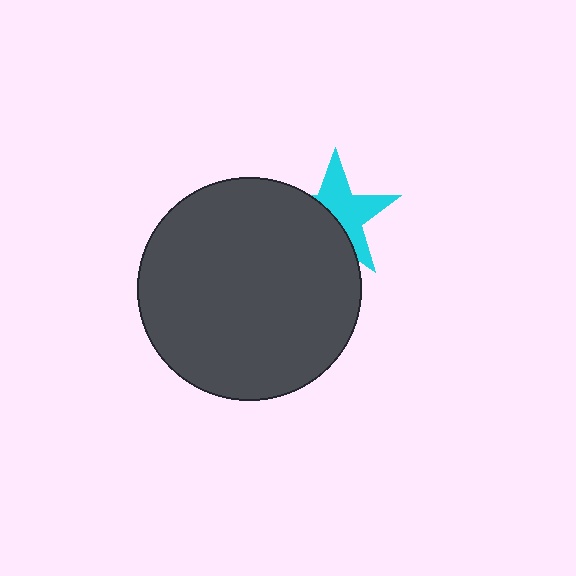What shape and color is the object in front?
The object in front is a dark gray circle.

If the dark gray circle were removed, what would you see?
You would see the complete cyan star.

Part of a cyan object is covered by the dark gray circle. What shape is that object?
It is a star.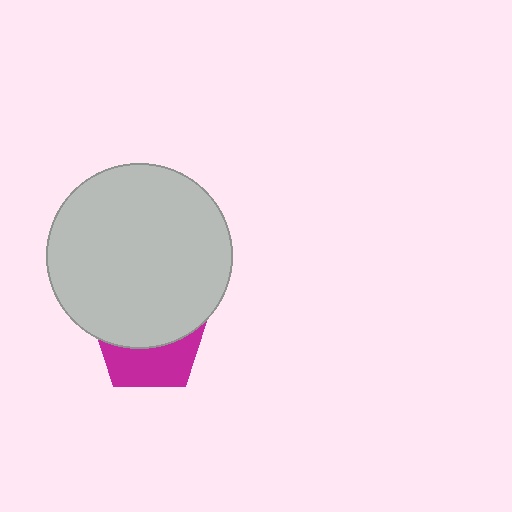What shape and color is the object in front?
The object in front is a light gray circle.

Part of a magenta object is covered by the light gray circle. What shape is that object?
It is a pentagon.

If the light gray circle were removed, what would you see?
You would see the complete magenta pentagon.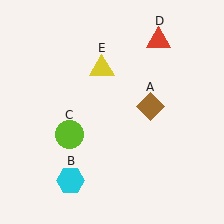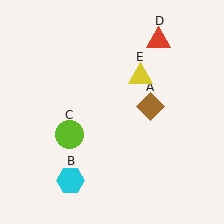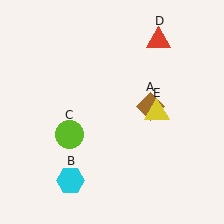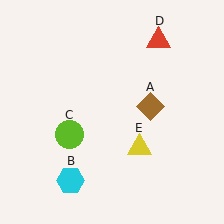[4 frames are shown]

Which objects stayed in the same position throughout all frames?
Brown diamond (object A) and cyan hexagon (object B) and lime circle (object C) and red triangle (object D) remained stationary.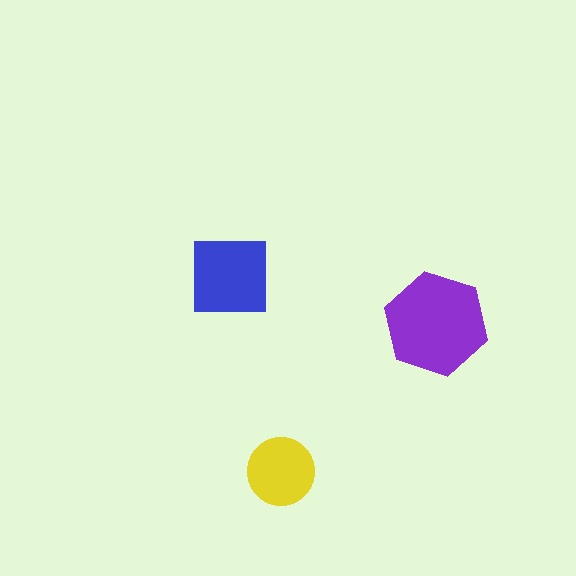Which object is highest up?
The blue square is topmost.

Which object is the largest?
The purple hexagon.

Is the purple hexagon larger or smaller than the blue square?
Larger.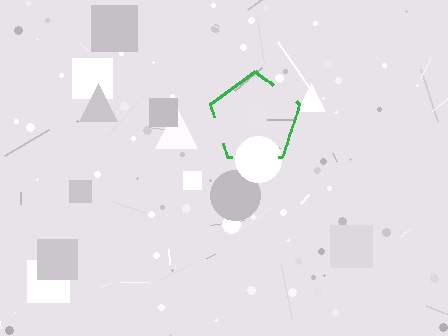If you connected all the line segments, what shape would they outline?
They would outline a pentagon.